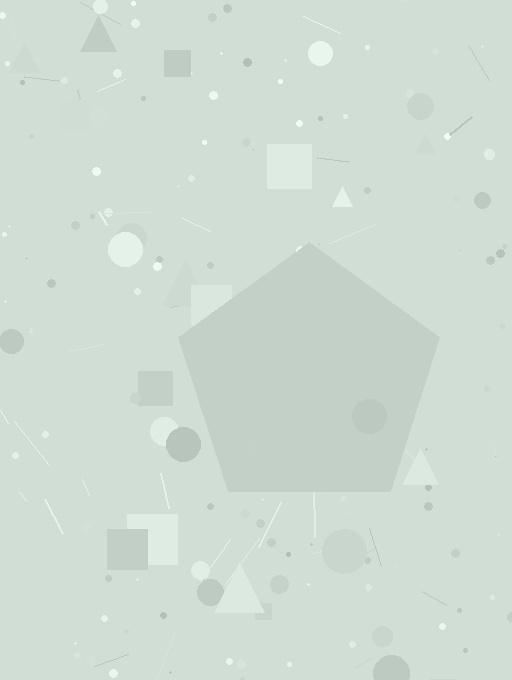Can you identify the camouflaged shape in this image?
The camouflaged shape is a pentagon.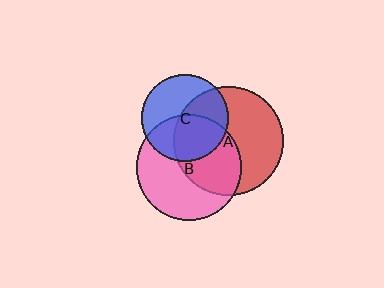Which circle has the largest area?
Circle A (red).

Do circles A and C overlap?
Yes.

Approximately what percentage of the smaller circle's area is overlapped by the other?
Approximately 50%.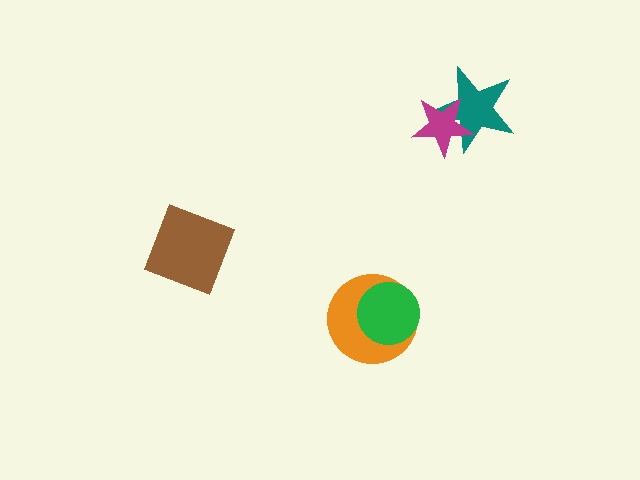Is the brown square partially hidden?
No, no other shape covers it.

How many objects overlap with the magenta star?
1 object overlaps with the magenta star.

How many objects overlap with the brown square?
0 objects overlap with the brown square.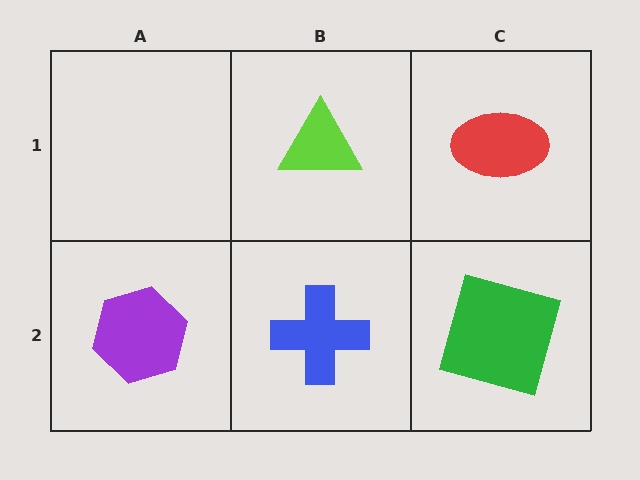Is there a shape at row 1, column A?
No, that cell is empty.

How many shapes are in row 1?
2 shapes.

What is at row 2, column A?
A purple hexagon.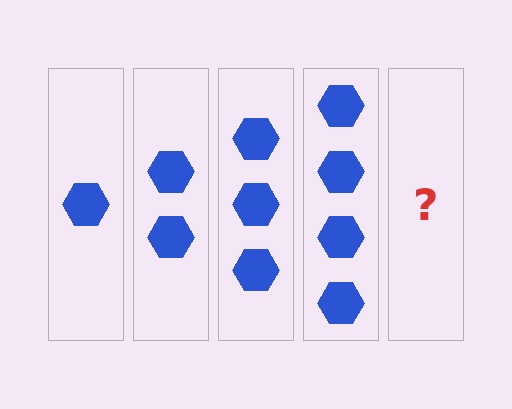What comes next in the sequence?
The next element should be 5 hexagons.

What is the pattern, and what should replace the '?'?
The pattern is that each step adds one more hexagon. The '?' should be 5 hexagons.